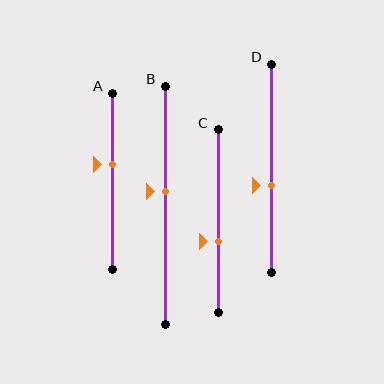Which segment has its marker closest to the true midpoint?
Segment B has its marker closest to the true midpoint.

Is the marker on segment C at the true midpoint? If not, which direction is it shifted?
No, the marker on segment C is shifted downward by about 11% of the segment length.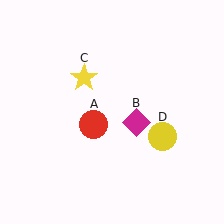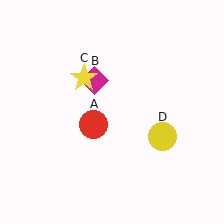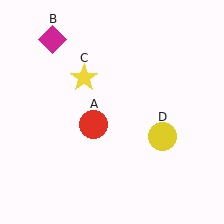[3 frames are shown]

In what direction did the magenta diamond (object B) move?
The magenta diamond (object B) moved up and to the left.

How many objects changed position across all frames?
1 object changed position: magenta diamond (object B).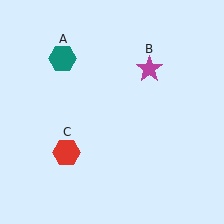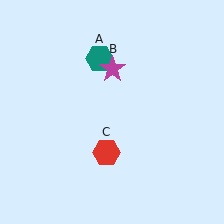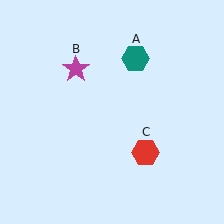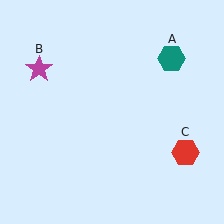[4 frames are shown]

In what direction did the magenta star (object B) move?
The magenta star (object B) moved left.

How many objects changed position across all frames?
3 objects changed position: teal hexagon (object A), magenta star (object B), red hexagon (object C).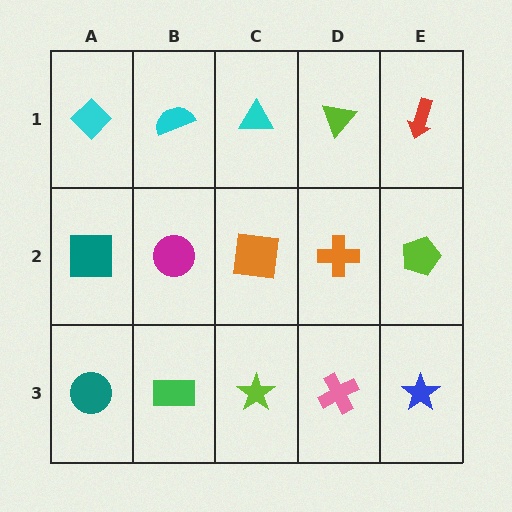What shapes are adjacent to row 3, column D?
An orange cross (row 2, column D), a lime star (row 3, column C), a blue star (row 3, column E).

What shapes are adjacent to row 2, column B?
A cyan semicircle (row 1, column B), a green rectangle (row 3, column B), a teal square (row 2, column A), an orange square (row 2, column C).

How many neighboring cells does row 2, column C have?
4.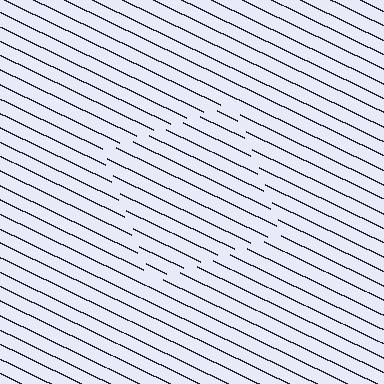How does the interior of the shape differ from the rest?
The interior of the shape contains the same grating, shifted by half a period — the contour is defined by the phase discontinuity where line-ends from the inner and outer gratings abut.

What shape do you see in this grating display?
An illusory square. The interior of the shape contains the same grating, shifted by half a period — the contour is defined by the phase discontinuity where line-ends from the inner and outer gratings abut.